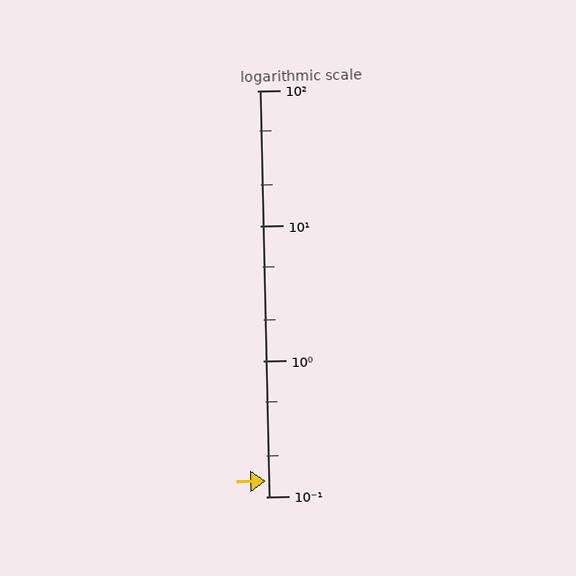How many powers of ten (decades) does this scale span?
The scale spans 3 decades, from 0.1 to 100.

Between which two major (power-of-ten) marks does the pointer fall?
The pointer is between 0.1 and 1.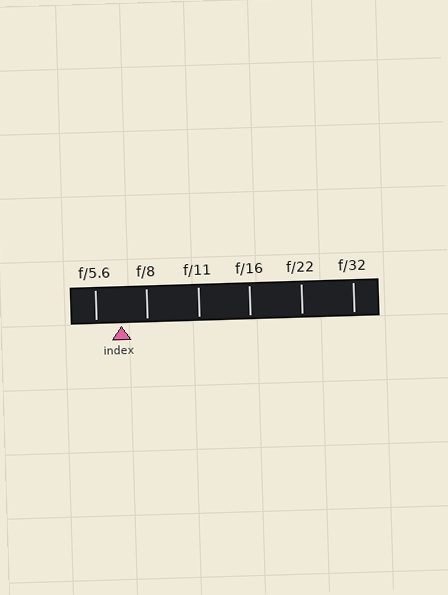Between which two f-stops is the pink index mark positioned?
The index mark is between f/5.6 and f/8.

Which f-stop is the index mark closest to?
The index mark is closest to f/5.6.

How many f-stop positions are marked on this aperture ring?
There are 6 f-stop positions marked.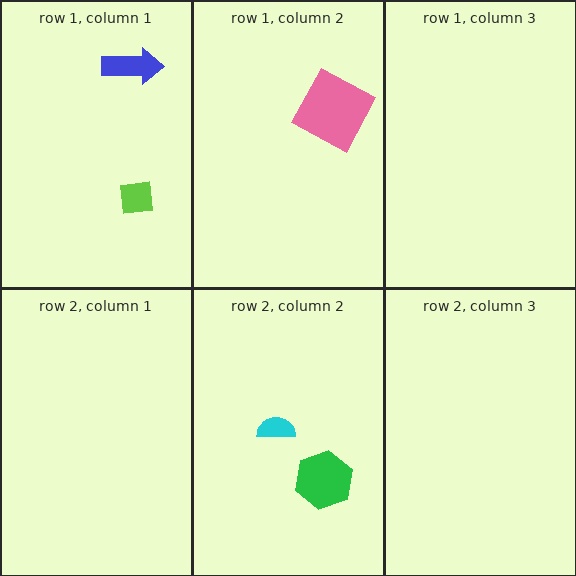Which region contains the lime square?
The row 1, column 1 region.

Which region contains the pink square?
The row 1, column 2 region.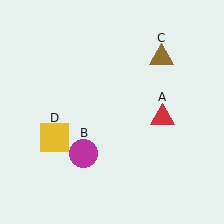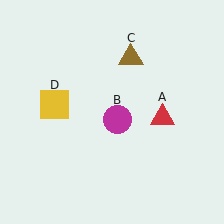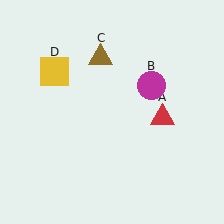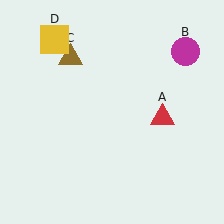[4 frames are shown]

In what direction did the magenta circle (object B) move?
The magenta circle (object B) moved up and to the right.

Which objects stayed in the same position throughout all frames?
Red triangle (object A) remained stationary.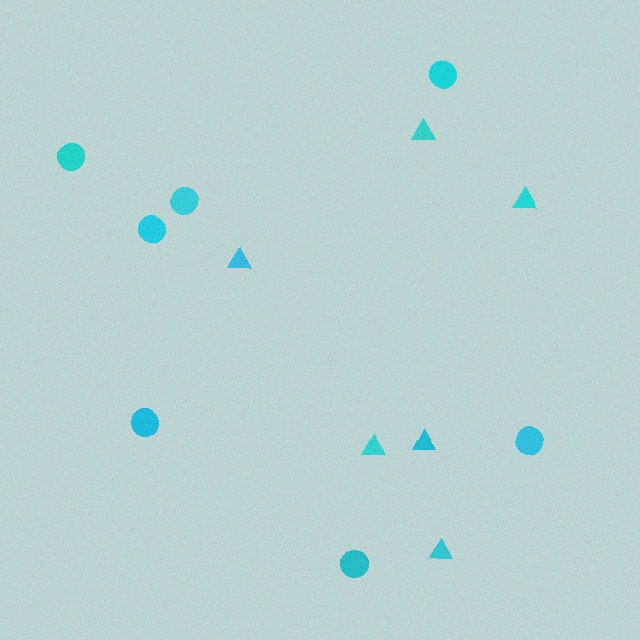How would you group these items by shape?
There are 2 groups: one group of triangles (6) and one group of circles (7).